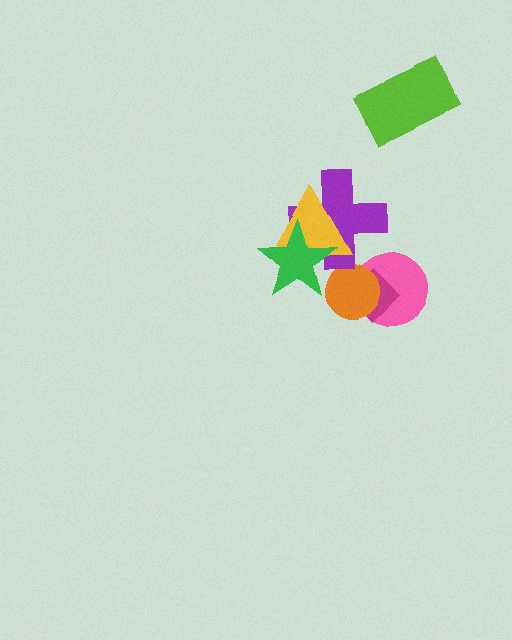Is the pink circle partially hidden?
Yes, it is partially covered by another shape.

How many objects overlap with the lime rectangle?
0 objects overlap with the lime rectangle.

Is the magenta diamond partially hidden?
Yes, it is partially covered by another shape.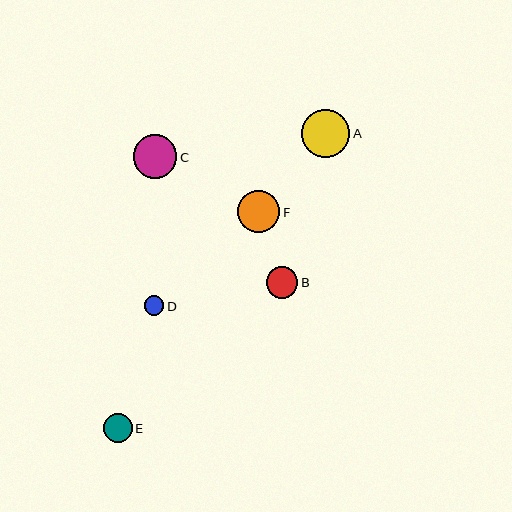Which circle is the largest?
Circle A is the largest with a size of approximately 48 pixels.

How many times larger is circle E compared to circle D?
Circle E is approximately 1.5 times the size of circle D.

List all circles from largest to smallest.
From largest to smallest: A, C, F, B, E, D.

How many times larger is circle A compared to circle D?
Circle A is approximately 2.5 times the size of circle D.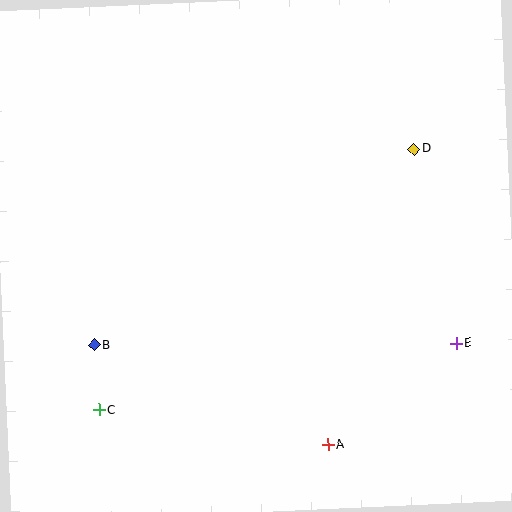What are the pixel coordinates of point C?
Point C is at (99, 410).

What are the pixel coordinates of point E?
Point E is at (456, 343).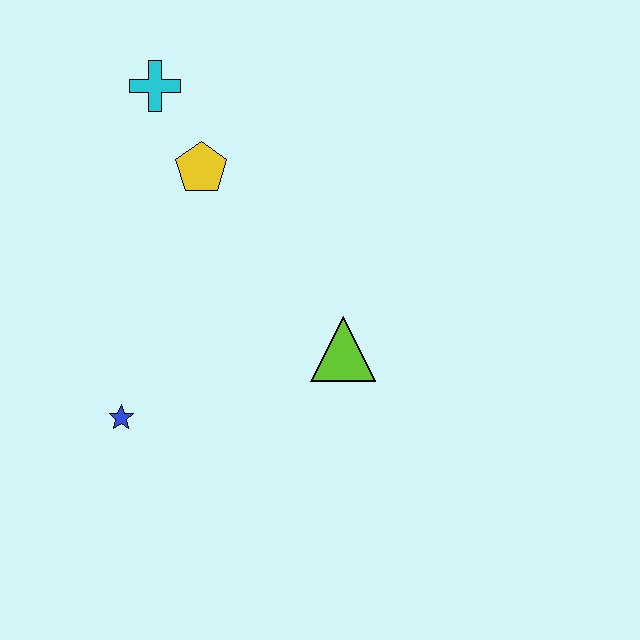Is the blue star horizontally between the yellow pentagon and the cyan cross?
No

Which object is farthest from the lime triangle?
The cyan cross is farthest from the lime triangle.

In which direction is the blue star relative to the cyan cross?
The blue star is below the cyan cross.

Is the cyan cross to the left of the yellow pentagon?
Yes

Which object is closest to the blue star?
The lime triangle is closest to the blue star.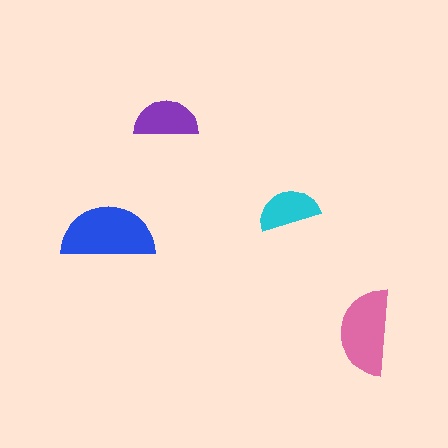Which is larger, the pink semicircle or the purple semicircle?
The pink one.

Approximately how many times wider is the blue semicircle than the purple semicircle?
About 1.5 times wider.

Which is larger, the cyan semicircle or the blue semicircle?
The blue one.